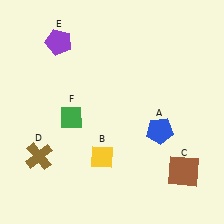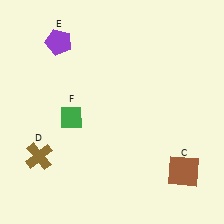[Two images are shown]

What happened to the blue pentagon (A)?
The blue pentagon (A) was removed in Image 2. It was in the bottom-right area of Image 1.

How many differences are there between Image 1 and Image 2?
There are 2 differences between the two images.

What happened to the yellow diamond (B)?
The yellow diamond (B) was removed in Image 2. It was in the bottom-left area of Image 1.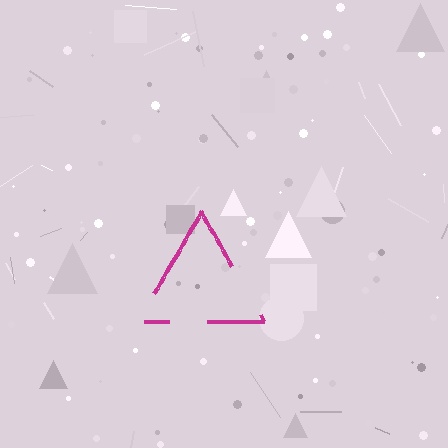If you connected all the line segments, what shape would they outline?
They would outline a triangle.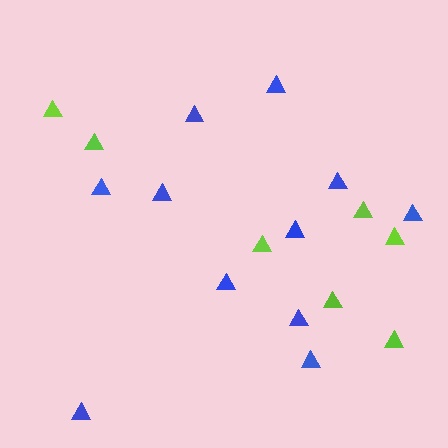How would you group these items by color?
There are 2 groups: one group of lime triangles (7) and one group of blue triangles (11).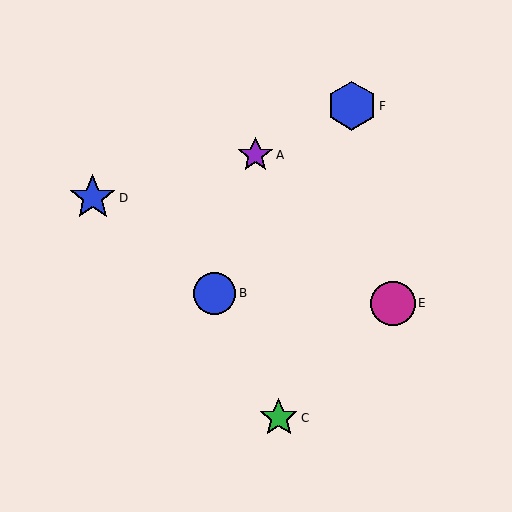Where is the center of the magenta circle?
The center of the magenta circle is at (393, 303).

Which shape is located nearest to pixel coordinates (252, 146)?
The purple star (labeled A) at (255, 155) is nearest to that location.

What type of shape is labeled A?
Shape A is a purple star.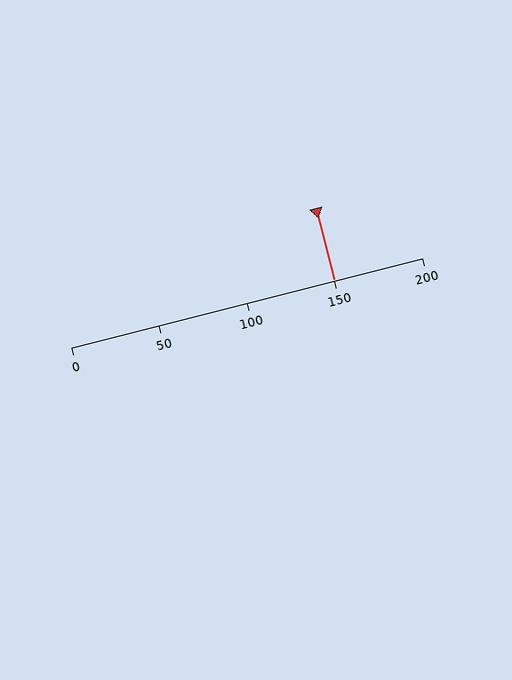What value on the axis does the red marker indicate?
The marker indicates approximately 150.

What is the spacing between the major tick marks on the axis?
The major ticks are spaced 50 apart.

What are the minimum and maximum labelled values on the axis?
The axis runs from 0 to 200.